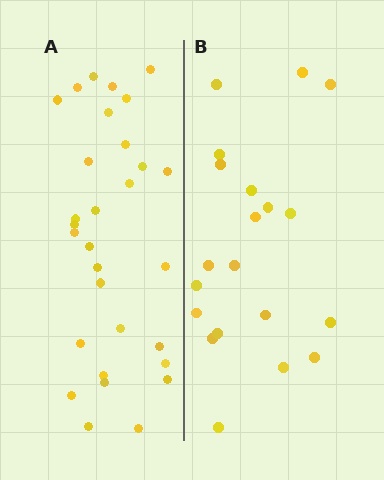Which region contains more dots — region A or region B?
Region A (the left region) has more dots.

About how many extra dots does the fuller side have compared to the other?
Region A has roughly 10 or so more dots than region B.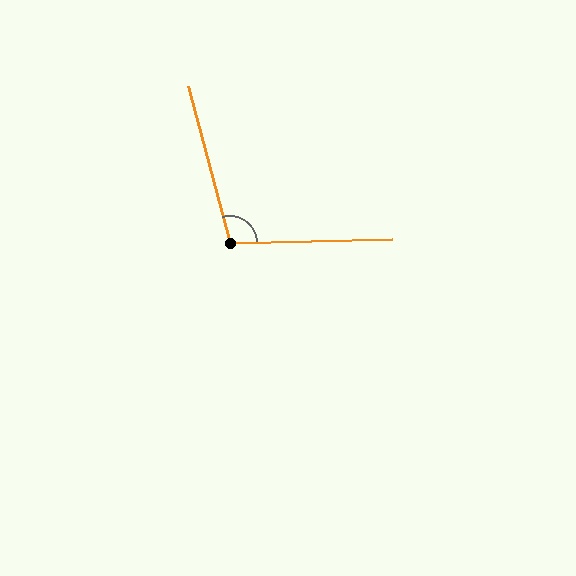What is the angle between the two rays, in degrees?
Approximately 104 degrees.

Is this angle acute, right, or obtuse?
It is obtuse.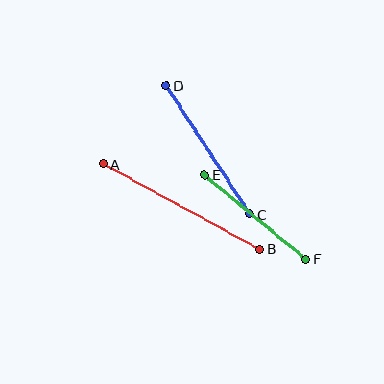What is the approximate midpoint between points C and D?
The midpoint is at approximately (208, 150) pixels.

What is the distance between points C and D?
The distance is approximately 153 pixels.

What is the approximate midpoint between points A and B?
The midpoint is at approximately (182, 207) pixels.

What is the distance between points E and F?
The distance is approximately 132 pixels.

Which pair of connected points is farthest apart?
Points A and B are farthest apart.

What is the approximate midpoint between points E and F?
The midpoint is at approximately (255, 217) pixels.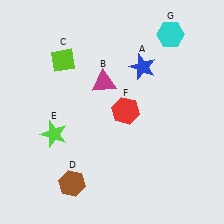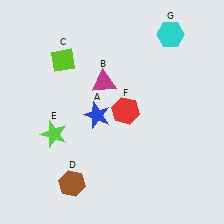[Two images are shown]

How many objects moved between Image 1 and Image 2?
1 object moved between the two images.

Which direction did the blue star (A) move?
The blue star (A) moved down.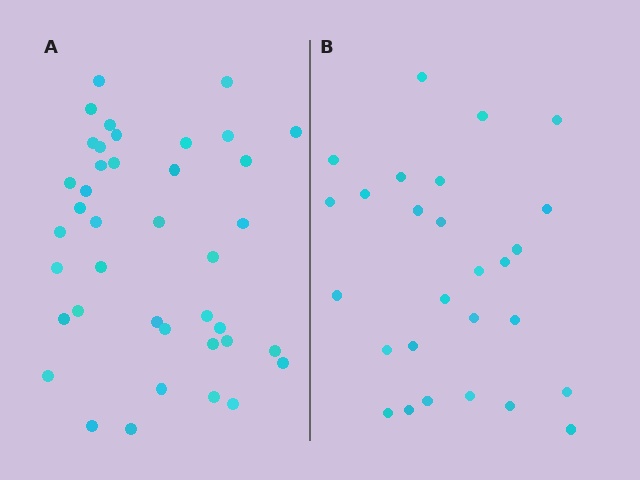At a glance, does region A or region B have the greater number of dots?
Region A (the left region) has more dots.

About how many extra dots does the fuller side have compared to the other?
Region A has approximately 15 more dots than region B.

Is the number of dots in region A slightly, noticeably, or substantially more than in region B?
Region A has substantially more. The ratio is roughly 1.5 to 1.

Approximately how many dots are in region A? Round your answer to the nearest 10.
About 40 dots.